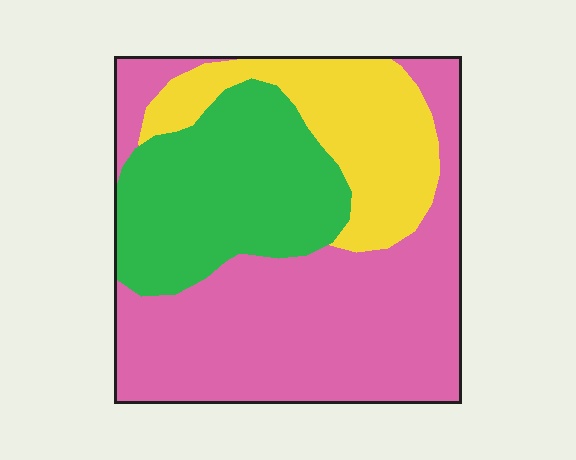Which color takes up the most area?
Pink, at roughly 50%.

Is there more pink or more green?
Pink.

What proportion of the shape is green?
Green takes up between a sixth and a third of the shape.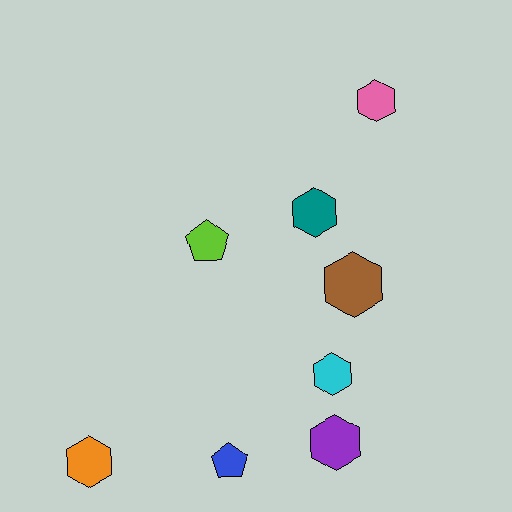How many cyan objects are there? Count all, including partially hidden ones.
There is 1 cyan object.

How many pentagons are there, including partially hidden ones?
There are 2 pentagons.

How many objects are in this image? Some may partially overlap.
There are 8 objects.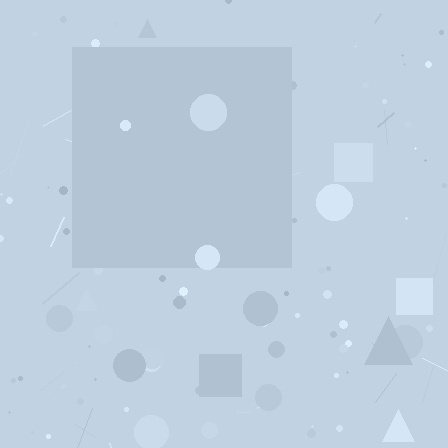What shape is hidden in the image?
A square is hidden in the image.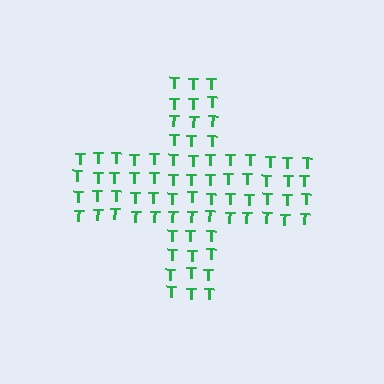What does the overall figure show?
The overall figure shows a cross.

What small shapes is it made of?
It is made of small letter T's.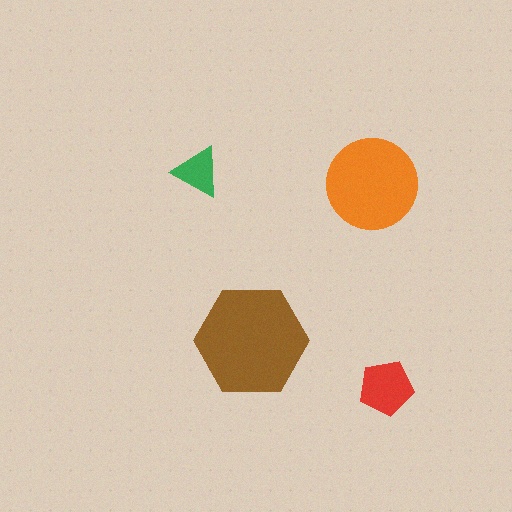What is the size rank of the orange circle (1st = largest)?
2nd.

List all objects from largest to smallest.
The brown hexagon, the orange circle, the red pentagon, the green triangle.